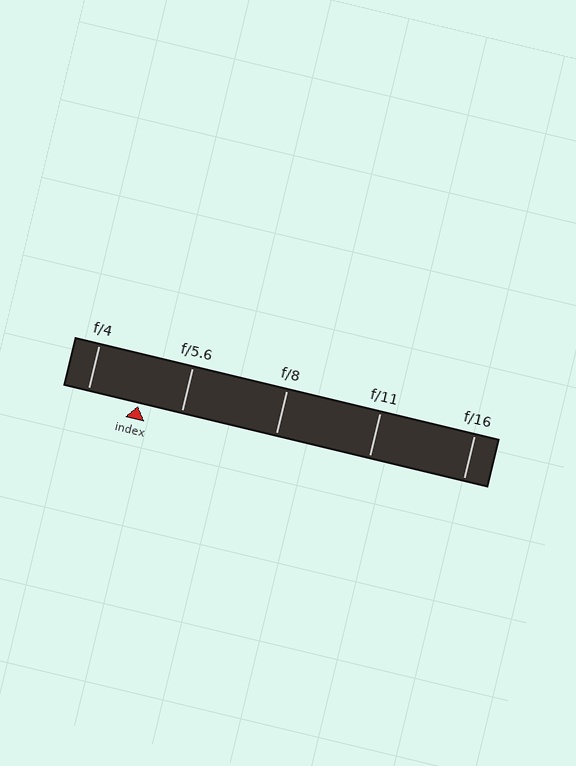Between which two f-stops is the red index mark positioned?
The index mark is between f/4 and f/5.6.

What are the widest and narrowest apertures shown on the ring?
The widest aperture shown is f/4 and the narrowest is f/16.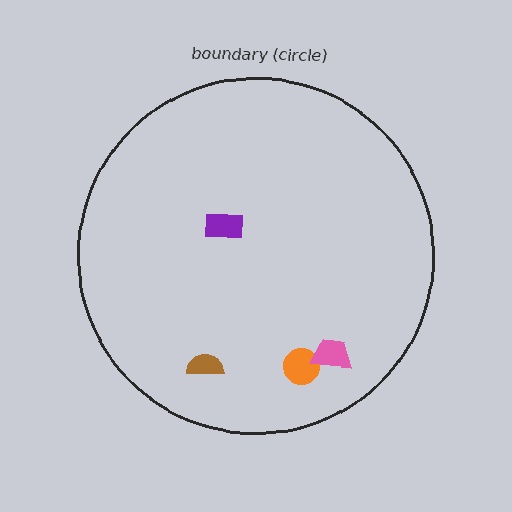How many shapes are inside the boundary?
4 inside, 0 outside.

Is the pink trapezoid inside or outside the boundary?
Inside.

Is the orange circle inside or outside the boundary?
Inside.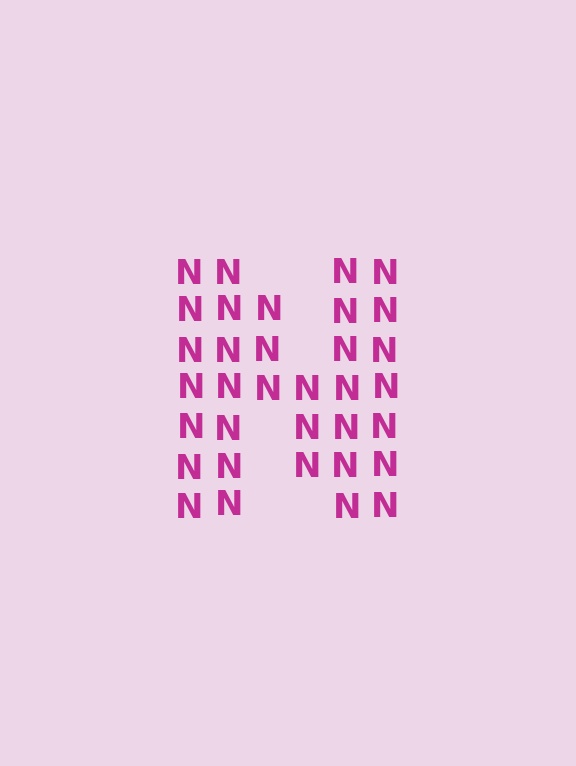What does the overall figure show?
The overall figure shows the letter N.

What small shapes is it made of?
It is made of small letter N's.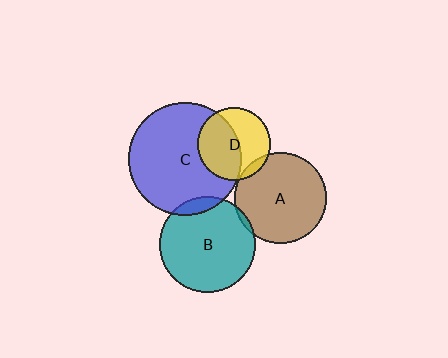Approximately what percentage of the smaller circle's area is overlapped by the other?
Approximately 5%.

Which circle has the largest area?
Circle C (blue).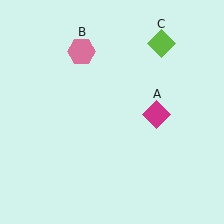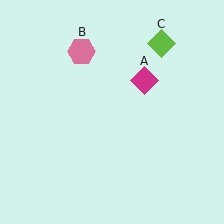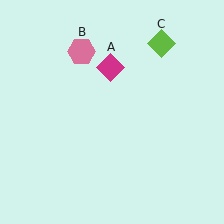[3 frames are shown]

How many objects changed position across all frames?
1 object changed position: magenta diamond (object A).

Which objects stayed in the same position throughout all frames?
Pink hexagon (object B) and lime diamond (object C) remained stationary.